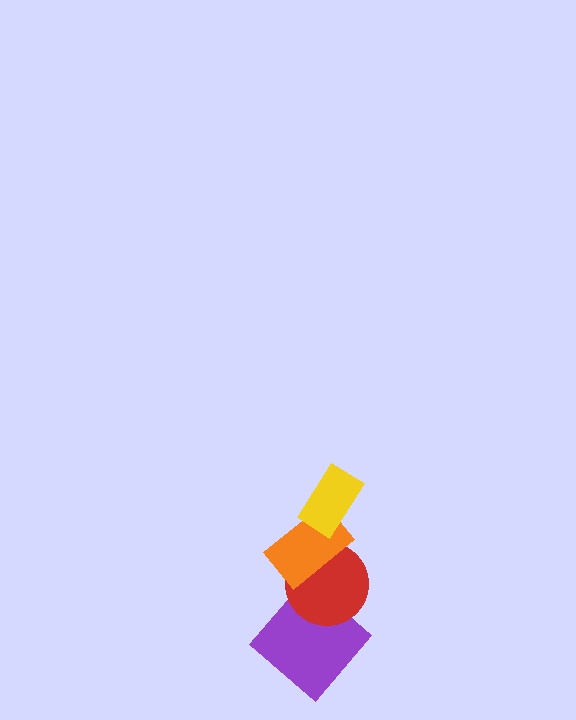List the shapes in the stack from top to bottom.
From top to bottom: the yellow rectangle, the orange rectangle, the red circle, the purple diamond.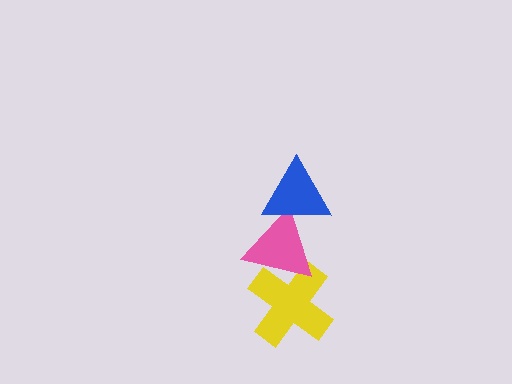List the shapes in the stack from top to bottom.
From top to bottom: the blue triangle, the pink triangle, the yellow cross.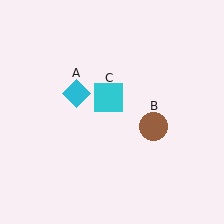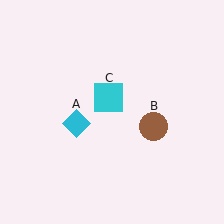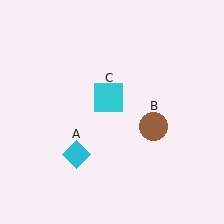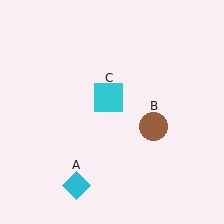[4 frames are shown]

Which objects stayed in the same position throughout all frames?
Brown circle (object B) and cyan square (object C) remained stationary.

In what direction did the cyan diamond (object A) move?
The cyan diamond (object A) moved down.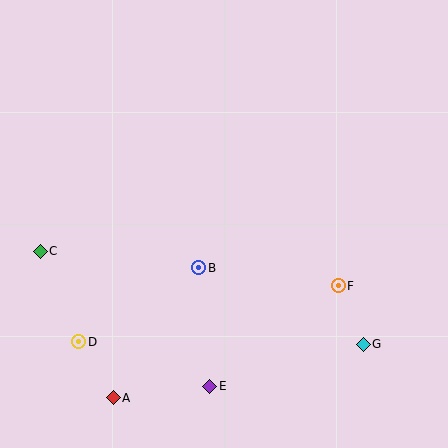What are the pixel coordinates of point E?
Point E is at (210, 386).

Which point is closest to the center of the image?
Point B at (199, 268) is closest to the center.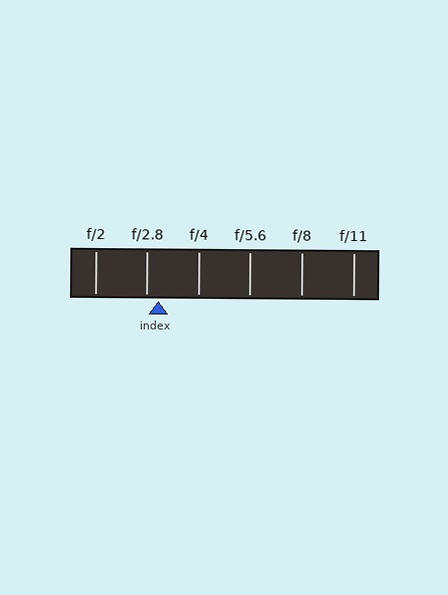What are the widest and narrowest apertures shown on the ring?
The widest aperture shown is f/2 and the narrowest is f/11.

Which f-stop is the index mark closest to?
The index mark is closest to f/2.8.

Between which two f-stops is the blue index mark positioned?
The index mark is between f/2.8 and f/4.